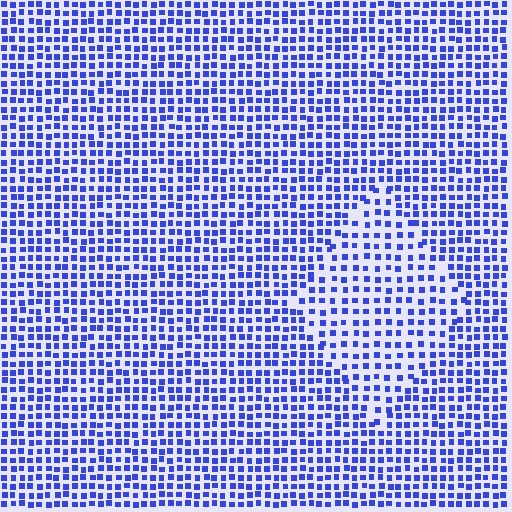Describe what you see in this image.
The image contains small blue elements arranged at two different densities. A diamond-shaped region is visible where the elements are less densely packed than the surrounding area.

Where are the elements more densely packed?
The elements are more densely packed outside the diamond boundary.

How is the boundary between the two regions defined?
The boundary is defined by a change in element density (approximately 1.6x ratio). All elements are the same color, size, and shape.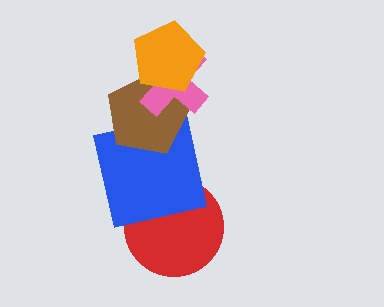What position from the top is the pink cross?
The pink cross is 2nd from the top.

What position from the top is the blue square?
The blue square is 4th from the top.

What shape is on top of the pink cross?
The orange pentagon is on top of the pink cross.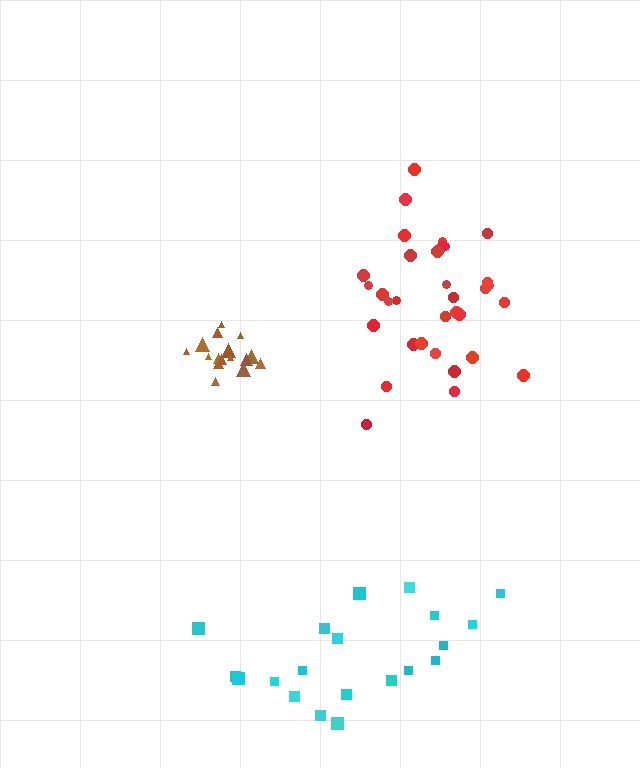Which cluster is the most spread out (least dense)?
Cyan.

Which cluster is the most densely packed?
Brown.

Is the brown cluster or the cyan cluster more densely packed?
Brown.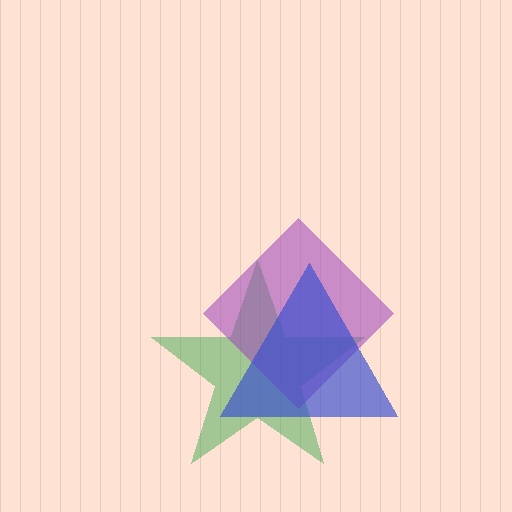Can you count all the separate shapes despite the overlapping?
Yes, there are 3 separate shapes.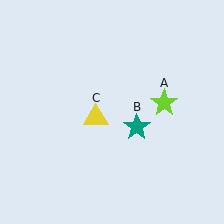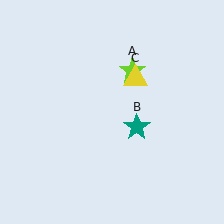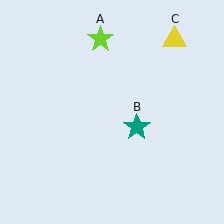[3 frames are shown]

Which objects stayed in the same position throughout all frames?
Teal star (object B) remained stationary.